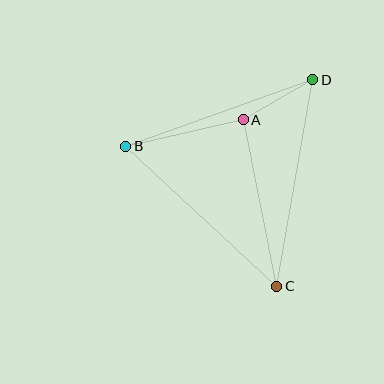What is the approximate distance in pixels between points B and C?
The distance between B and C is approximately 206 pixels.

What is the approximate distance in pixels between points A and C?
The distance between A and C is approximately 170 pixels.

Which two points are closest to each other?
Points A and D are closest to each other.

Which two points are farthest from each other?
Points C and D are farthest from each other.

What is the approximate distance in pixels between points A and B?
The distance between A and B is approximately 120 pixels.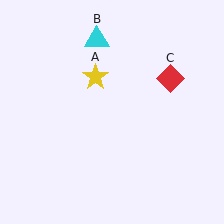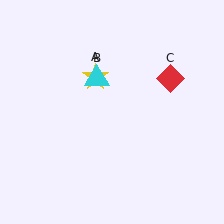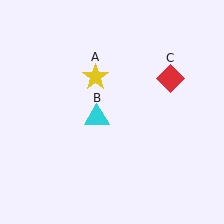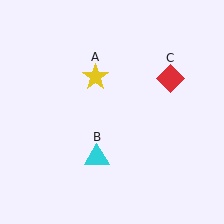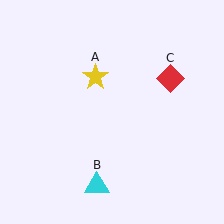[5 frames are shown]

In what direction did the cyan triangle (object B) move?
The cyan triangle (object B) moved down.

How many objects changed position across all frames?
1 object changed position: cyan triangle (object B).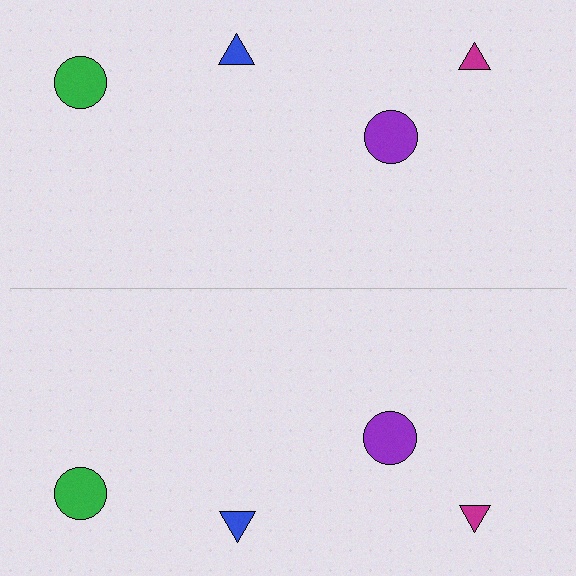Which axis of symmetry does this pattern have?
The pattern has a horizontal axis of symmetry running through the center of the image.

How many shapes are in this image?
There are 8 shapes in this image.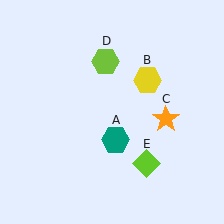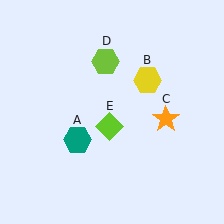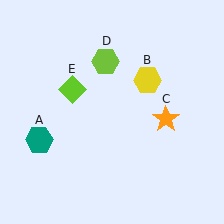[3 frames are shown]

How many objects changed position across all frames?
2 objects changed position: teal hexagon (object A), lime diamond (object E).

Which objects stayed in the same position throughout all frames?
Yellow hexagon (object B) and orange star (object C) and lime hexagon (object D) remained stationary.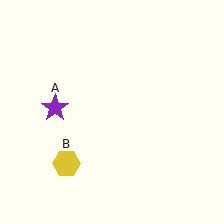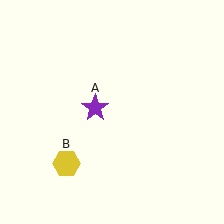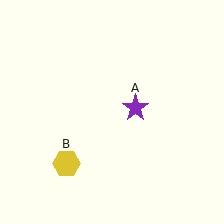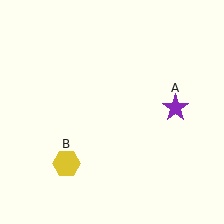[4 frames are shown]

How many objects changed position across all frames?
1 object changed position: purple star (object A).